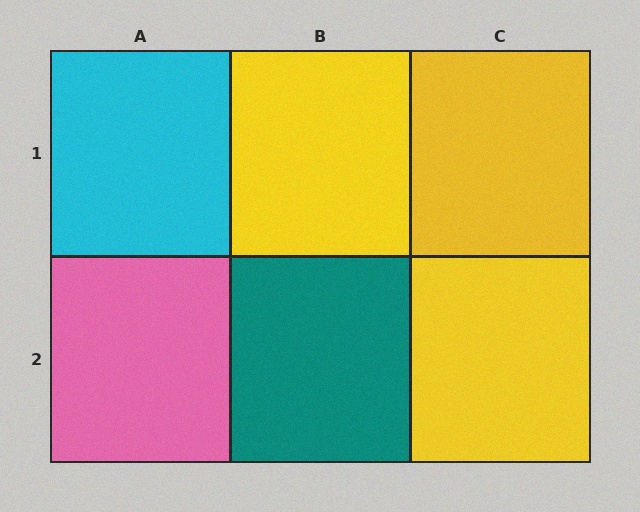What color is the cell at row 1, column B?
Yellow.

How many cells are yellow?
3 cells are yellow.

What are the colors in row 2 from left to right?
Pink, teal, yellow.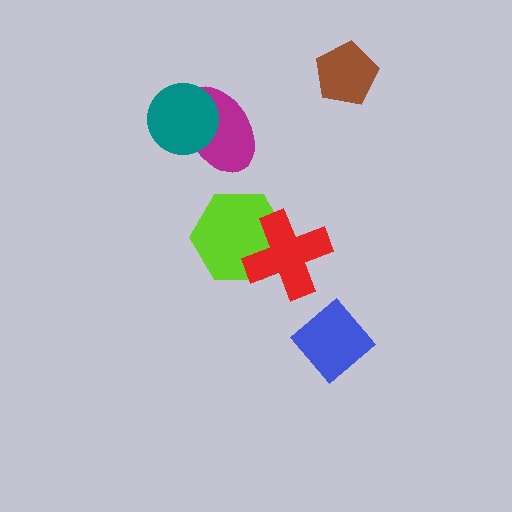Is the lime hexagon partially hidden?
Yes, it is partially covered by another shape.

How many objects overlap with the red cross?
1 object overlaps with the red cross.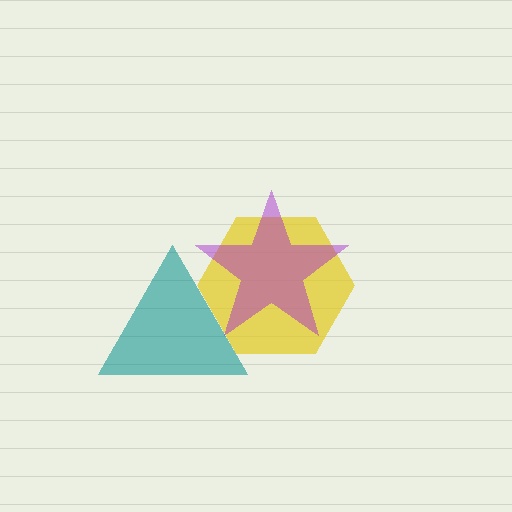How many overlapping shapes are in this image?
There are 3 overlapping shapes in the image.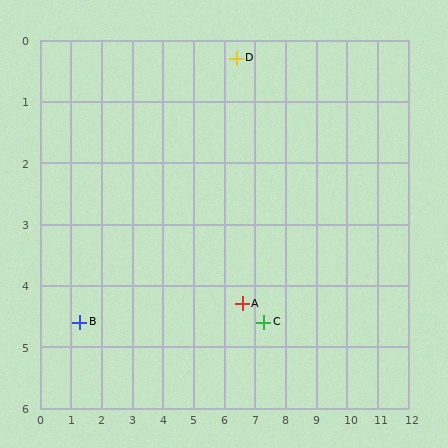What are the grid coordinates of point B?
Point B is at approximately (1.3, 4.6).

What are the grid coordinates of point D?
Point D is at approximately (6.4, 0.3).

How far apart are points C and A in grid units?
Points C and A are about 0.8 grid units apart.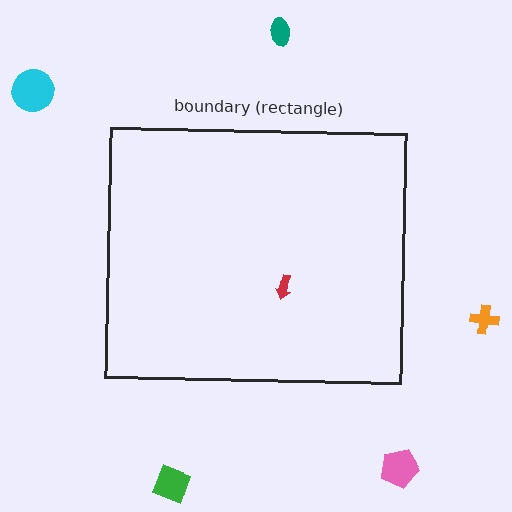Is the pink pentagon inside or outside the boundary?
Outside.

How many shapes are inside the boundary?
1 inside, 5 outside.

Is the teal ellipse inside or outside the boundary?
Outside.